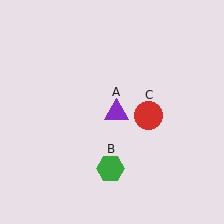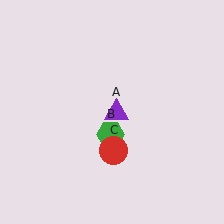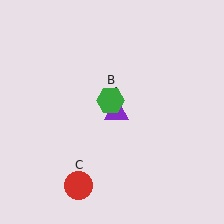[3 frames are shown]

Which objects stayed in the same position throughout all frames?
Purple triangle (object A) remained stationary.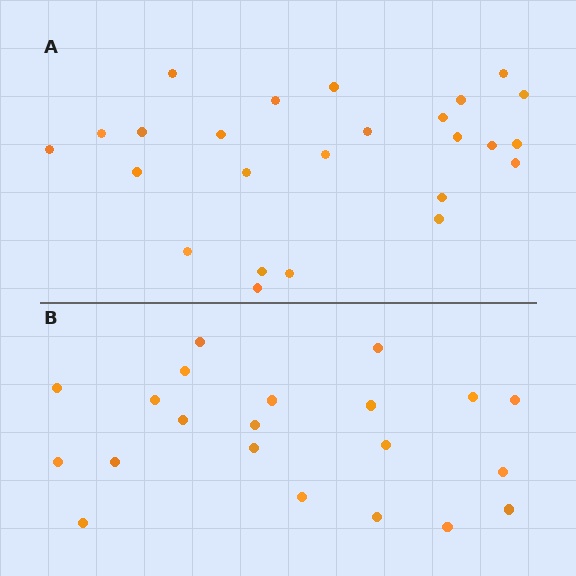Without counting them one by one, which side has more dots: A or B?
Region A (the top region) has more dots.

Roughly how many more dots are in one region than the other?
Region A has about 4 more dots than region B.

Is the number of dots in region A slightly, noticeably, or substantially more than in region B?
Region A has only slightly more — the two regions are fairly close. The ratio is roughly 1.2 to 1.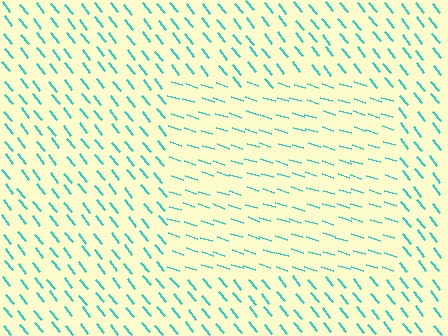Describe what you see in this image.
The image is filled with small cyan line segments. A rectangle region in the image has lines oriented differently from the surrounding lines, creating a visible texture boundary.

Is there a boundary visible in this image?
Yes, there is a texture boundary formed by a change in line orientation.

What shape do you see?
I see a rectangle.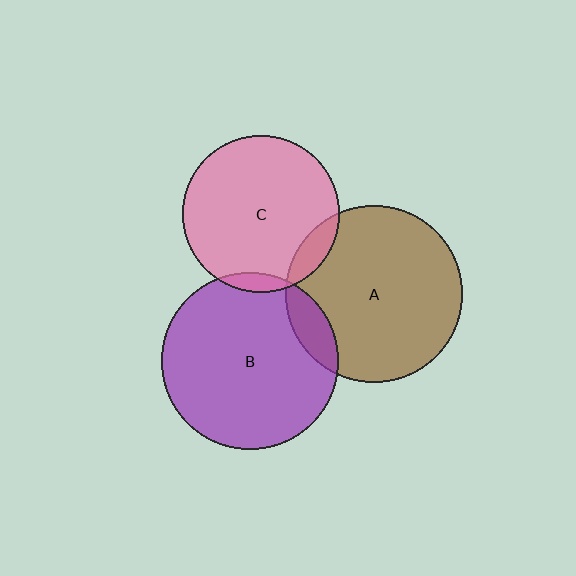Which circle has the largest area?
Circle B (purple).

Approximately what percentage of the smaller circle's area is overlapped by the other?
Approximately 5%.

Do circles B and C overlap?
Yes.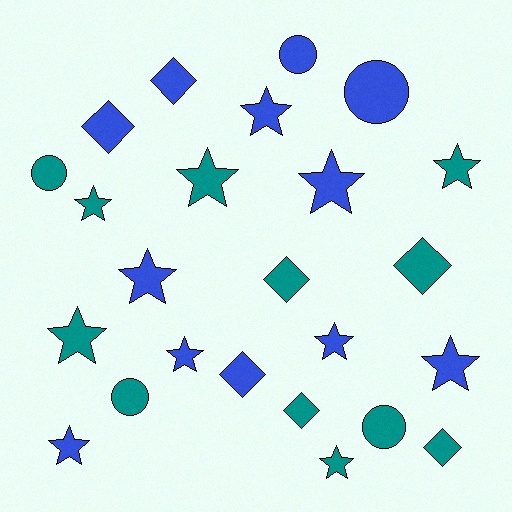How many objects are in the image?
There are 24 objects.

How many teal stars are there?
There are 5 teal stars.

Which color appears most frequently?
Teal, with 12 objects.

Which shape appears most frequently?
Star, with 12 objects.